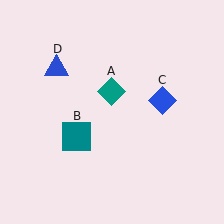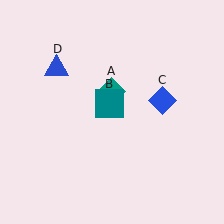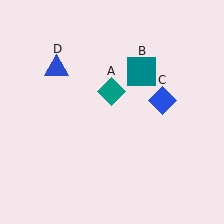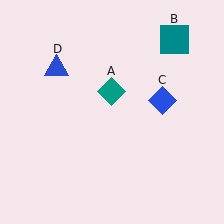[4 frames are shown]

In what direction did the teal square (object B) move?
The teal square (object B) moved up and to the right.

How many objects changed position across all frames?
1 object changed position: teal square (object B).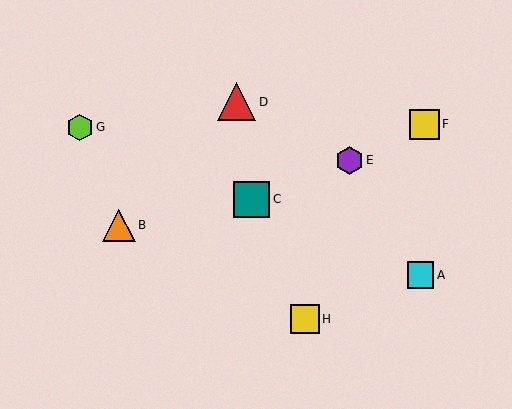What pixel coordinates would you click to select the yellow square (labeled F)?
Click at (425, 124) to select the yellow square F.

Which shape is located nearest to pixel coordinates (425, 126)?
The yellow square (labeled F) at (425, 124) is nearest to that location.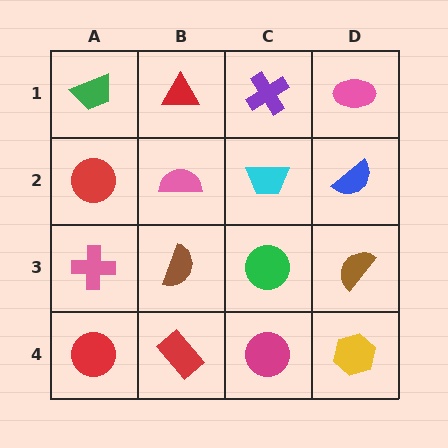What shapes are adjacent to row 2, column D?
A pink ellipse (row 1, column D), a brown semicircle (row 3, column D), a cyan trapezoid (row 2, column C).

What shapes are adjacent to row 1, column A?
A red circle (row 2, column A), a red triangle (row 1, column B).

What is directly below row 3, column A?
A red circle.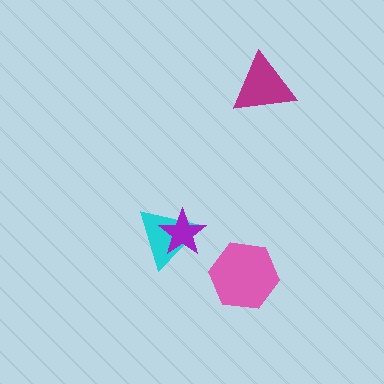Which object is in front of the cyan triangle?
The purple star is in front of the cyan triangle.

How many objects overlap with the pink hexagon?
0 objects overlap with the pink hexagon.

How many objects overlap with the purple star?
1 object overlaps with the purple star.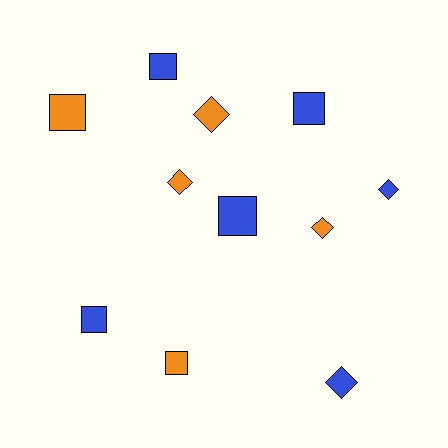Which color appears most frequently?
Blue, with 6 objects.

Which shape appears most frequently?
Square, with 6 objects.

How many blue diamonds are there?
There are 2 blue diamonds.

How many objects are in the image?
There are 11 objects.